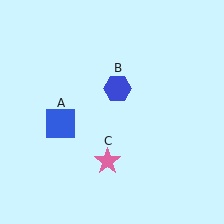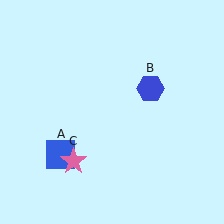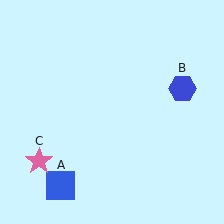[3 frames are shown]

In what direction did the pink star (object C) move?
The pink star (object C) moved left.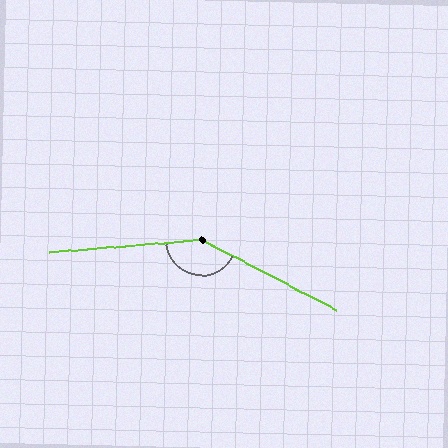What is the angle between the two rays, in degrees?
Approximately 148 degrees.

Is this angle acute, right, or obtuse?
It is obtuse.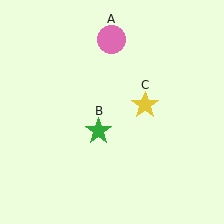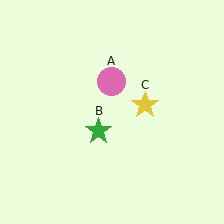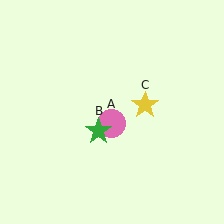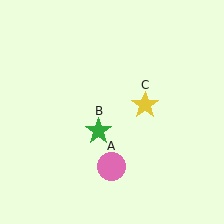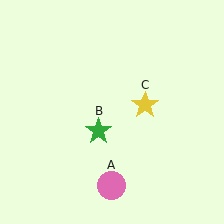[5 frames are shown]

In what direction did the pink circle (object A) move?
The pink circle (object A) moved down.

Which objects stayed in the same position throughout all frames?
Green star (object B) and yellow star (object C) remained stationary.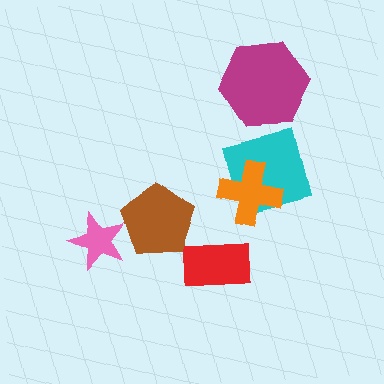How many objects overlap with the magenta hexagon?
0 objects overlap with the magenta hexagon.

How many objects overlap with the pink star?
0 objects overlap with the pink star.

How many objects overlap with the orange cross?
1 object overlaps with the orange cross.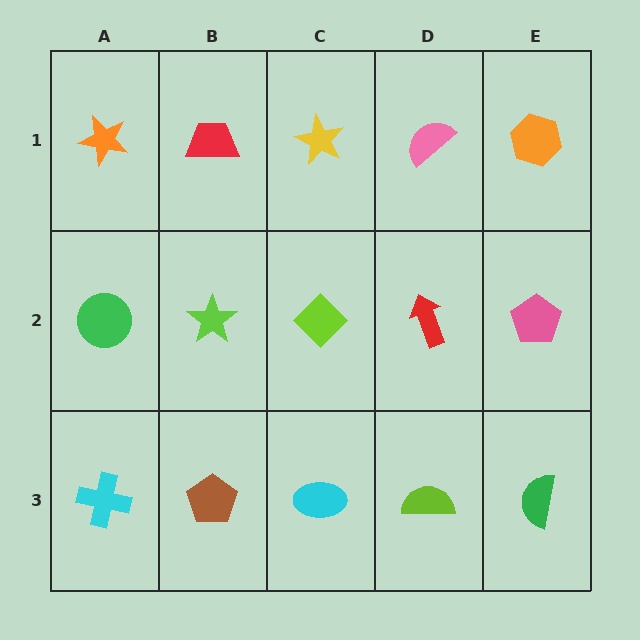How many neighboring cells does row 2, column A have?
3.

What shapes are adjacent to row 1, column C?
A lime diamond (row 2, column C), a red trapezoid (row 1, column B), a pink semicircle (row 1, column D).